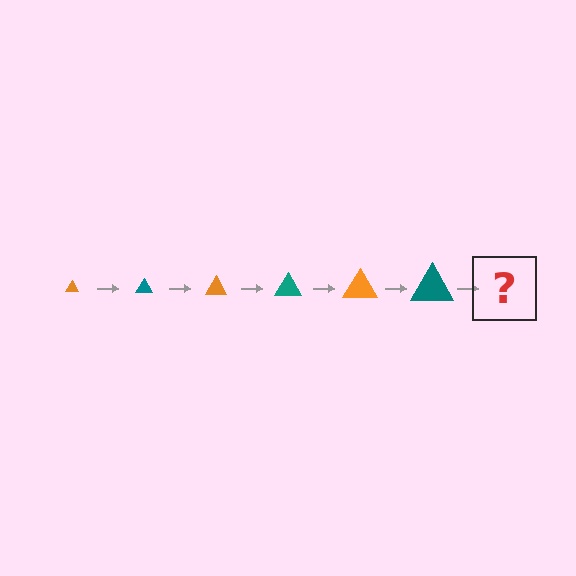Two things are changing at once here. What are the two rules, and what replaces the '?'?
The two rules are that the triangle grows larger each step and the color cycles through orange and teal. The '?' should be an orange triangle, larger than the previous one.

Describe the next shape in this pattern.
It should be an orange triangle, larger than the previous one.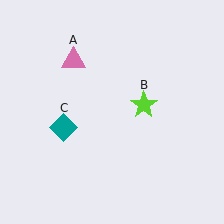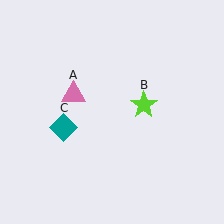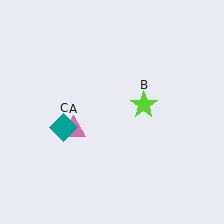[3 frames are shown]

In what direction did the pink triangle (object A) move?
The pink triangle (object A) moved down.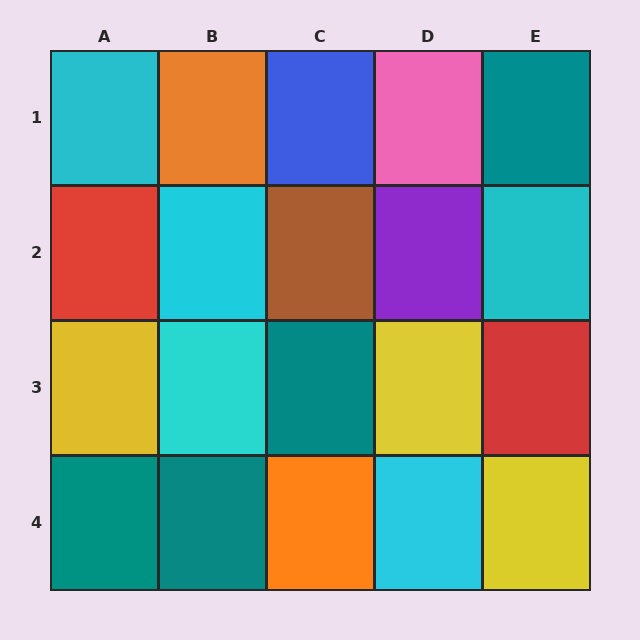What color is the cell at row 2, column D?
Purple.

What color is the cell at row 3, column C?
Teal.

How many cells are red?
2 cells are red.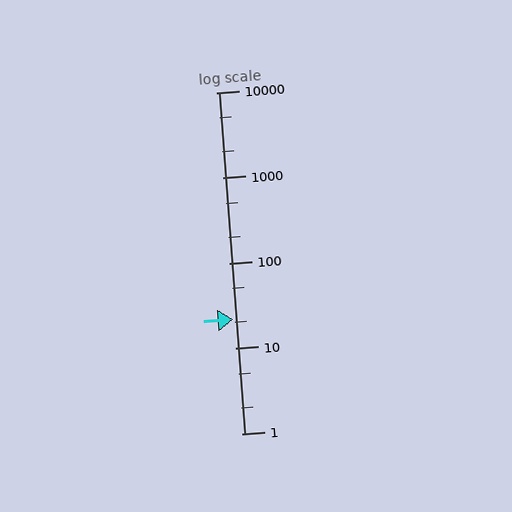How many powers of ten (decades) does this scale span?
The scale spans 4 decades, from 1 to 10000.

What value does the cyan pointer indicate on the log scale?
The pointer indicates approximately 22.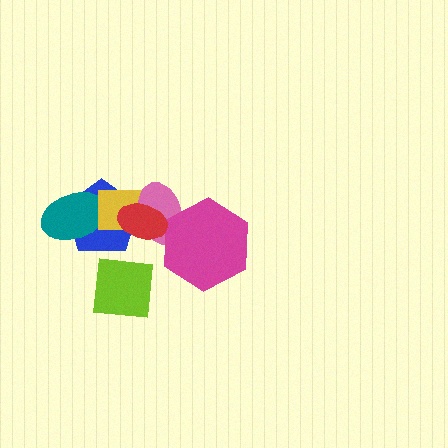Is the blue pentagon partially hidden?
Yes, it is partially covered by another shape.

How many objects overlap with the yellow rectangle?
4 objects overlap with the yellow rectangle.